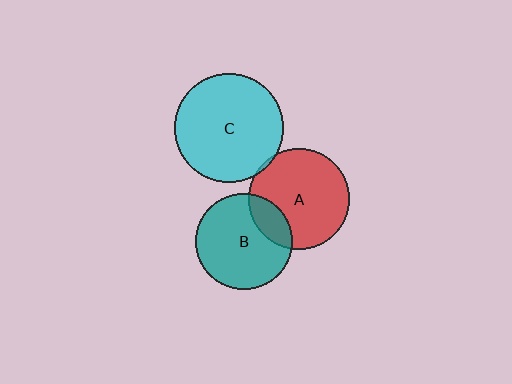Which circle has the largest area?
Circle C (cyan).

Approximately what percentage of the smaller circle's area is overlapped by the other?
Approximately 5%.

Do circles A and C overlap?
Yes.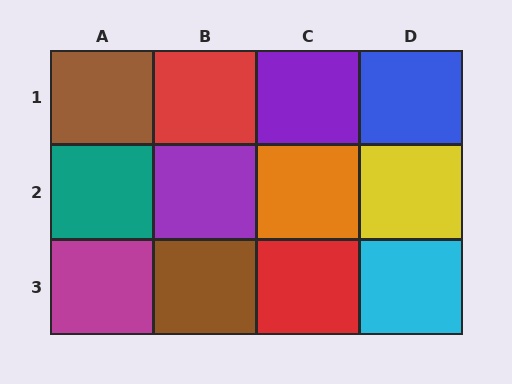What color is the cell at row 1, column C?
Purple.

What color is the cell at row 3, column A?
Magenta.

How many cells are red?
2 cells are red.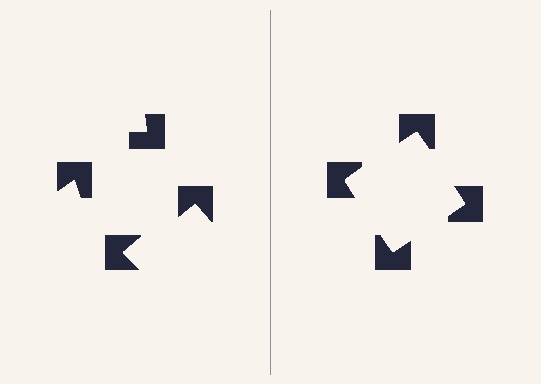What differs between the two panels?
The notched squares are positioned identically on both sides; only the wedge orientations differ. On the right they align to a square; on the left they are misaligned.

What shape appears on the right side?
An illusory square.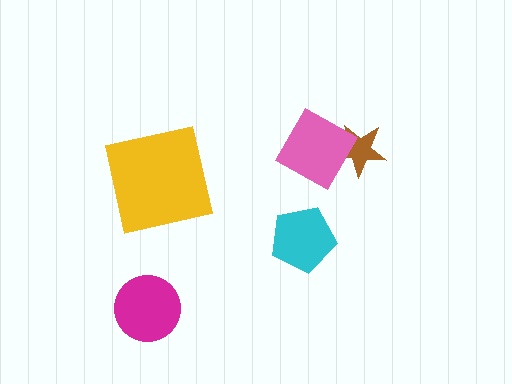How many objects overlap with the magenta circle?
0 objects overlap with the magenta circle.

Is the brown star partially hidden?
Yes, it is partially covered by another shape.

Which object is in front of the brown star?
The pink diamond is in front of the brown star.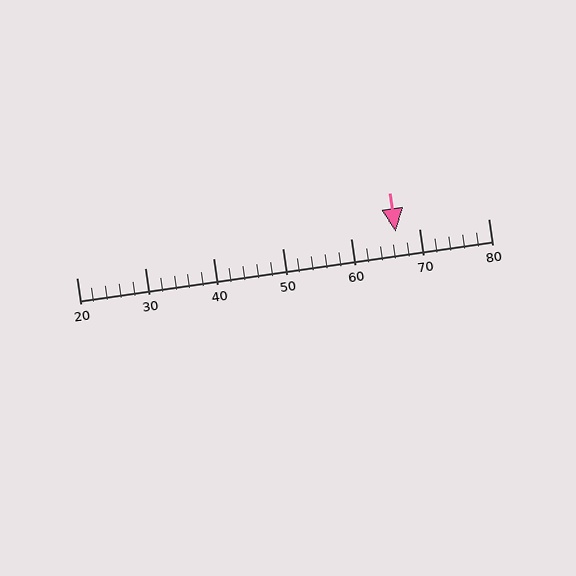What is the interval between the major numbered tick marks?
The major tick marks are spaced 10 units apart.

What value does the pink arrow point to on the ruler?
The pink arrow points to approximately 66.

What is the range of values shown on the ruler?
The ruler shows values from 20 to 80.